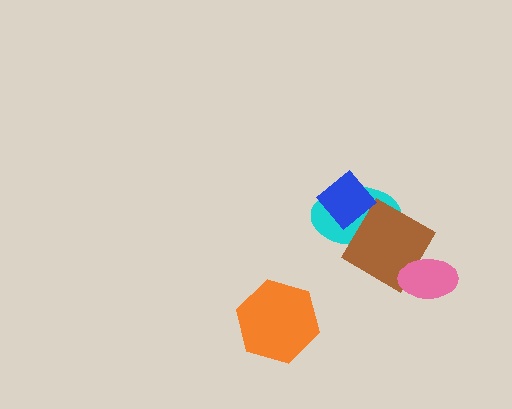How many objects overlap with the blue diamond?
2 objects overlap with the blue diamond.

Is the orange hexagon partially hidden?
No, no other shape covers it.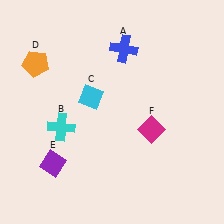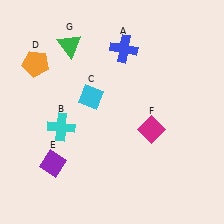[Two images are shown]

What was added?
A green triangle (G) was added in Image 2.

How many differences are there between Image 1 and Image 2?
There is 1 difference between the two images.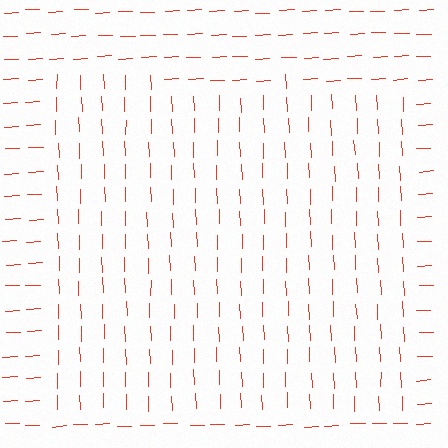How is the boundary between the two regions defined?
The boundary is defined purely by a change in line orientation (approximately 90 degrees difference). All lines are the same color and thickness.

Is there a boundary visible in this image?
Yes, there is a texture boundary formed by a change in line orientation.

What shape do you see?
I see a rectangle.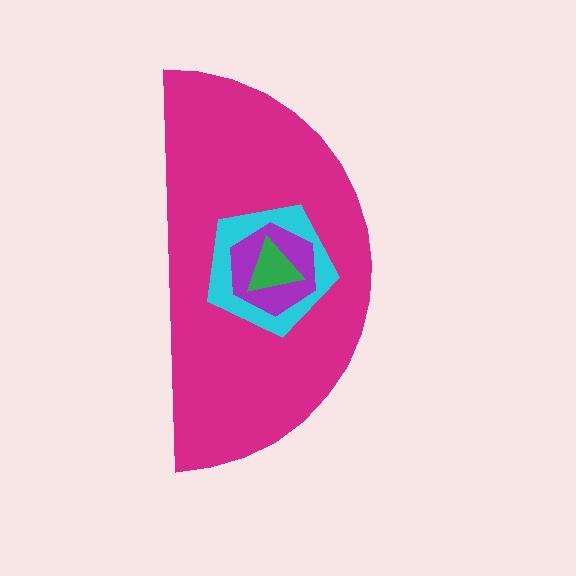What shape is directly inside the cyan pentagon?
The purple hexagon.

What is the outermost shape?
The magenta semicircle.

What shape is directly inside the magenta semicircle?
The cyan pentagon.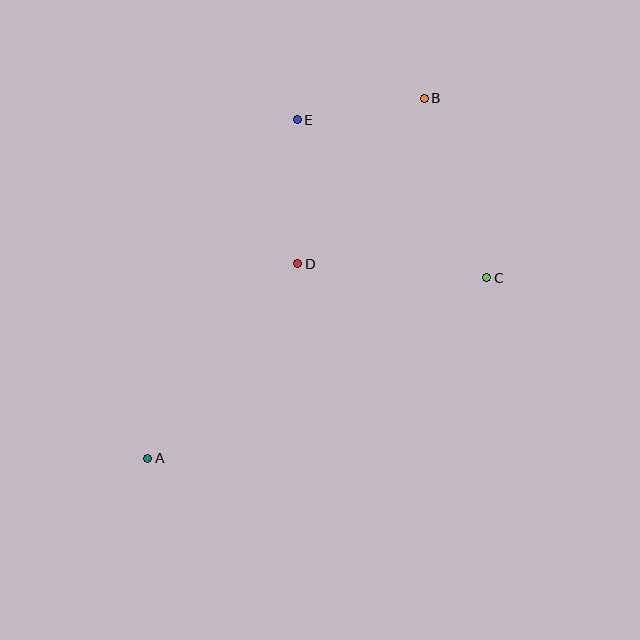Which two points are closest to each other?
Points B and E are closest to each other.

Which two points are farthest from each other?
Points A and B are farthest from each other.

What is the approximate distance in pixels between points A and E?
The distance between A and E is approximately 370 pixels.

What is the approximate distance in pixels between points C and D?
The distance between C and D is approximately 190 pixels.